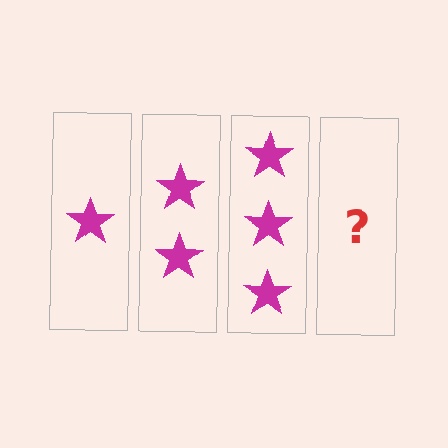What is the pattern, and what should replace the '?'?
The pattern is that each step adds one more star. The '?' should be 4 stars.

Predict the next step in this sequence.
The next step is 4 stars.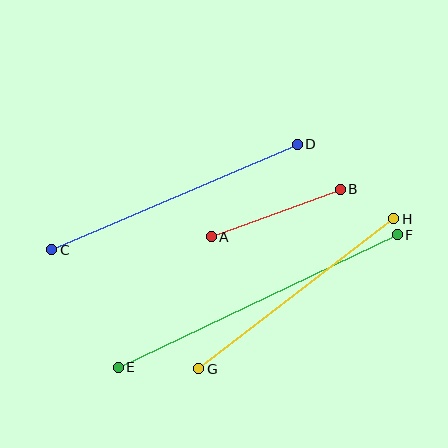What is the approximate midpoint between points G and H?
The midpoint is at approximately (296, 294) pixels.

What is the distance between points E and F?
The distance is approximately 309 pixels.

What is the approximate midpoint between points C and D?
The midpoint is at approximately (174, 197) pixels.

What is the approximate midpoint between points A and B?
The midpoint is at approximately (276, 213) pixels.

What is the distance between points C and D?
The distance is approximately 268 pixels.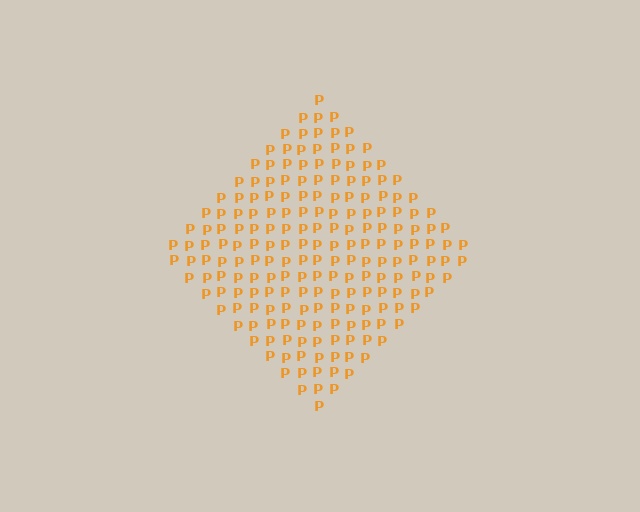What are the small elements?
The small elements are letter P's.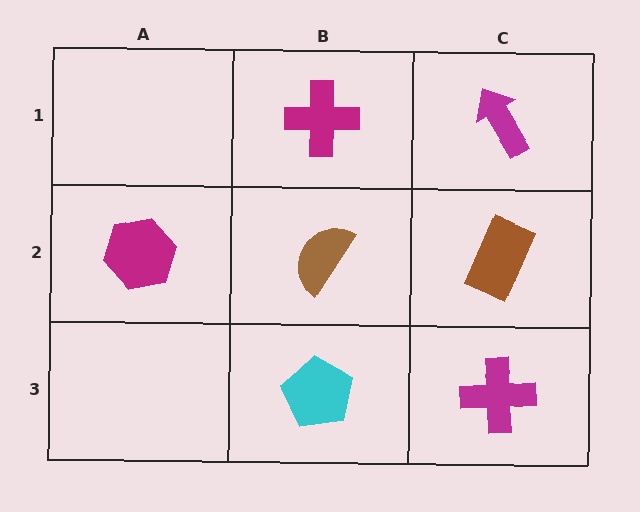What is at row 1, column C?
A magenta arrow.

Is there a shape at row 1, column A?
No, that cell is empty.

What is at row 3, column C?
A magenta cross.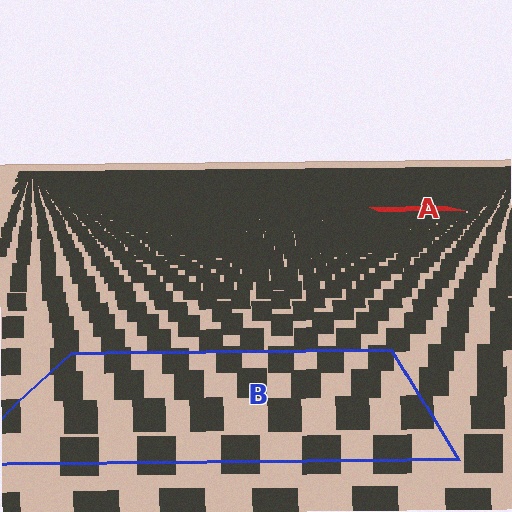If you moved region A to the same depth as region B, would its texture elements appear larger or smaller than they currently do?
They would appear larger. At a closer depth, the same texture elements are projected at a bigger on-screen size.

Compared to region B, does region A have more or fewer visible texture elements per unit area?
Region A has more texture elements per unit area — they are packed more densely because it is farther away.